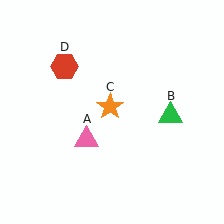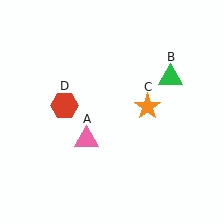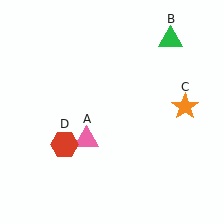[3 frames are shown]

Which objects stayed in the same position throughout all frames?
Pink triangle (object A) remained stationary.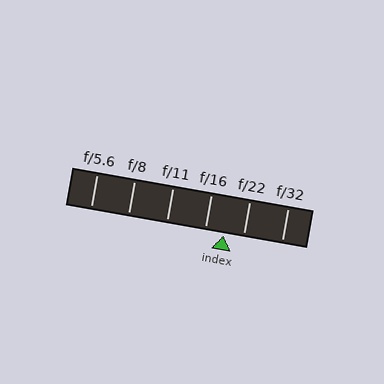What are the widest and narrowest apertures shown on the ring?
The widest aperture shown is f/5.6 and the narrowest is f/32.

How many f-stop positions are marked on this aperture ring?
There are 6 f-stop positions marked.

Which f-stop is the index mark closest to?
The index mark is closest to f/16.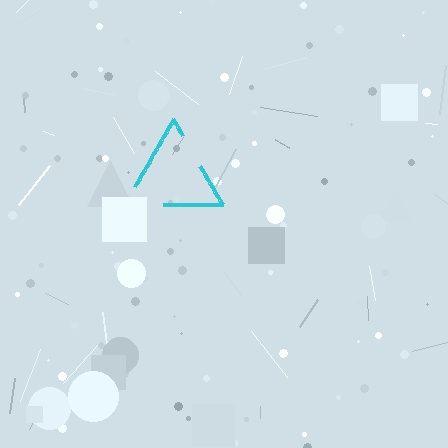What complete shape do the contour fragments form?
The contour fragments form a triangle.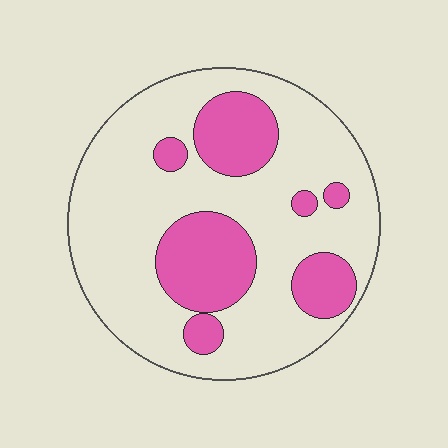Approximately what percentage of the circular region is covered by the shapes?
Approximately 25%.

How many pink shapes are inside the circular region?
7.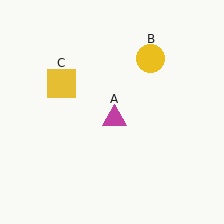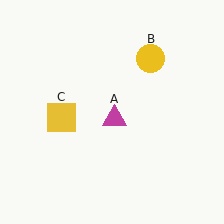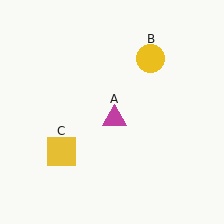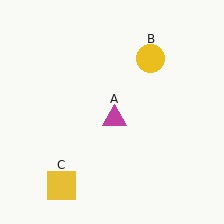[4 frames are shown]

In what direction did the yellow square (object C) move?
The yellow square (object C) moved down.